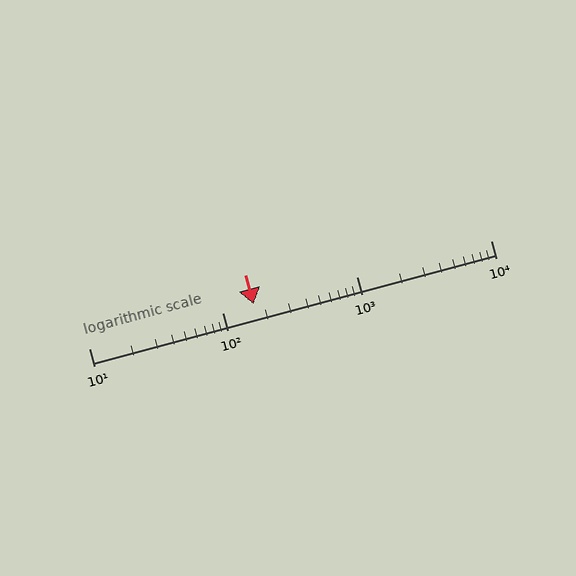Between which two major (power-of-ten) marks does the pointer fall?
The pointer is between 100 and 1000.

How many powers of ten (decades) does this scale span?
The scale spans 3 decades, from 10 to 10000.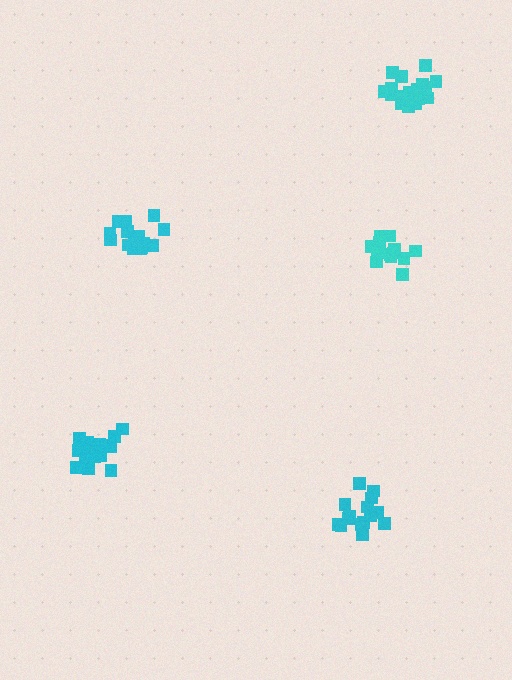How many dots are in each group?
Group 1: 13 dots, Group 2: 18 dots, Group 3: 16 dots, Group 4: 18 dots, Group 5: 18 dots (83 total).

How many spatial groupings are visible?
There are 5 spatial groupings.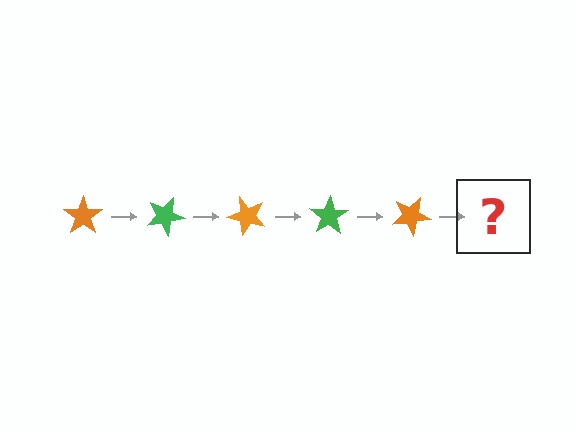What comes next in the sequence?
The next element should be a green star, rotated 125 degrees from the start.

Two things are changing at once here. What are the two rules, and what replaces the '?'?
The two rules are that it rotates 25 degrees each step and the color cycles through orange and green. The '?' should be a green star, rotated 125 degrees from the start.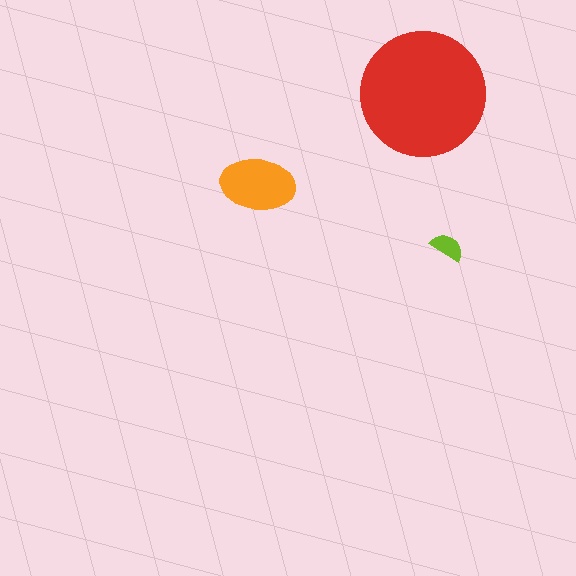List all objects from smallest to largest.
The lime semicircle, the orange ellipse, the red circle.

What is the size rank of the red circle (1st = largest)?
1st.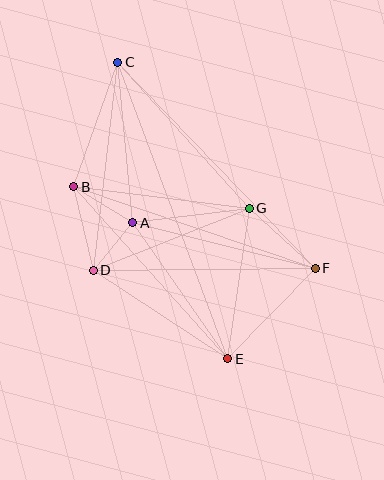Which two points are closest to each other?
Points A and D are closest to each other.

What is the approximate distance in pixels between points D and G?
The distance between D and G is approximately 168 pixels.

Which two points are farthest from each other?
Points C and E are farthest from each other.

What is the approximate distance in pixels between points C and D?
The distance between C and D is approximately 209 pixels.